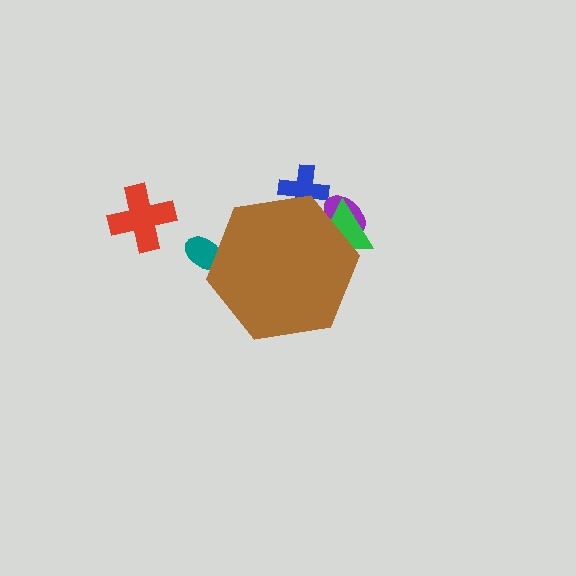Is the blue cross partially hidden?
Yes, the blue cross is partially hidden behind the brown hexagon.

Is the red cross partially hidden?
No, the red cross is fully visible.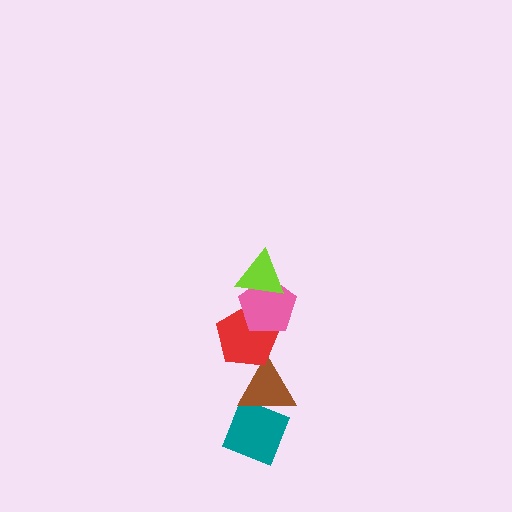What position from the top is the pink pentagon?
The pink pentagon is 2nd from the top.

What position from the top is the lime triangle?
The lime triangle is 1st from the top.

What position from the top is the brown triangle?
The brown triangle is 4th from the top.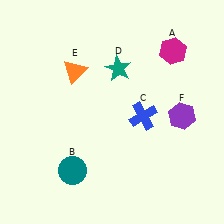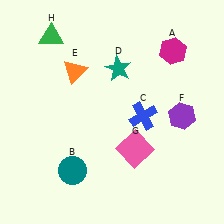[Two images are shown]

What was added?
A pink square (G), a green triangle (H) were added in Image 2.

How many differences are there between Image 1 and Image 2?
There are 2 differences between the two images.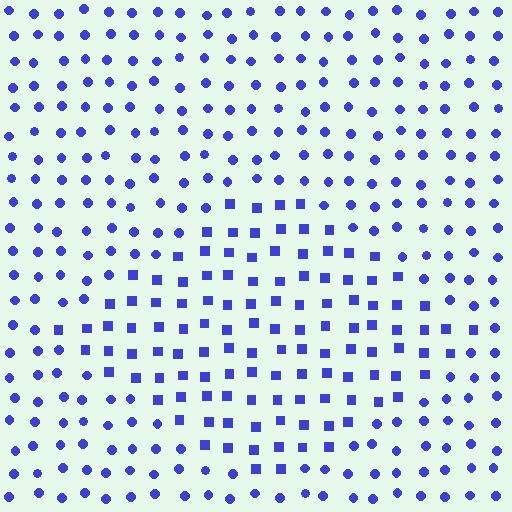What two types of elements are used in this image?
The image uses squares inside the diamond region and circles outside it.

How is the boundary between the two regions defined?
The boundary is defined by a change in element shape: squares inside vs. circles outside. All elements share the same color and spacing.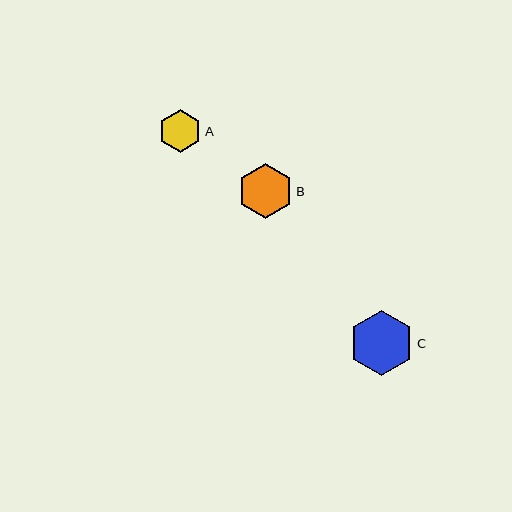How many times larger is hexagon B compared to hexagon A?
Hexagon B is approximately 1.3 times the size of hexagon A.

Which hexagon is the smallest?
Hexagon A is the smallest with a size of approximately 43 pixels.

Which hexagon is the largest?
Hexagon C is the largest with a size of approximately 65 pixels.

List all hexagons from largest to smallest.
From largest to smallest: C, B, A.